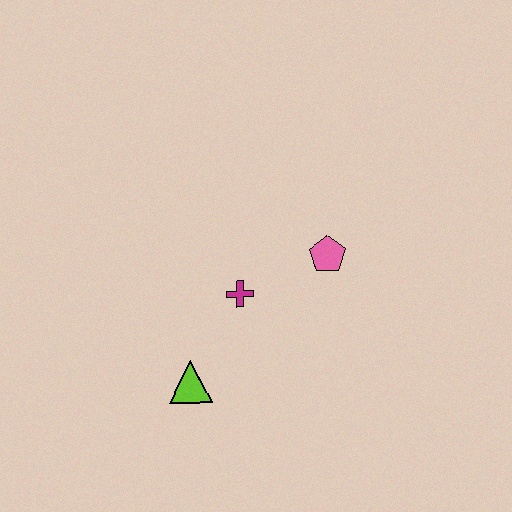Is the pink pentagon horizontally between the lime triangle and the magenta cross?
No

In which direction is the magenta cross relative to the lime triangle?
The magenta cross is above the lime triangle.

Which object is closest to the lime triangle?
The magenta cross is closest to the lime triangle.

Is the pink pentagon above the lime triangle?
Yes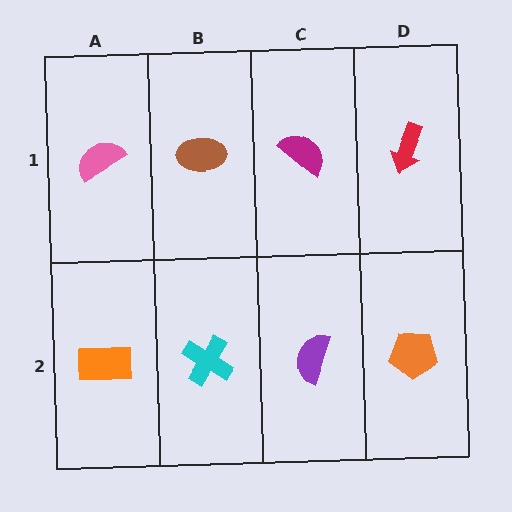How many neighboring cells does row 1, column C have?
3.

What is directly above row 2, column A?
A pink semicircle.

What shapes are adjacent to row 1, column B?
A cyan cross (row 2, column B), a pink semicircle (row 1, column A), a magenta semicircle (row 1, column C).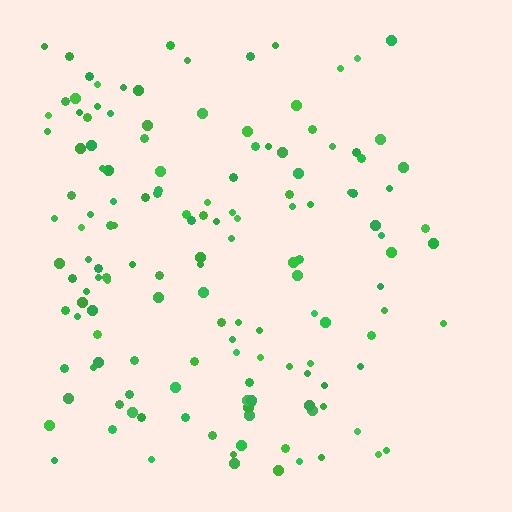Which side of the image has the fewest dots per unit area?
The right.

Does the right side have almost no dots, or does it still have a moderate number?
Still a moderate number, just noticeably fewer than the left.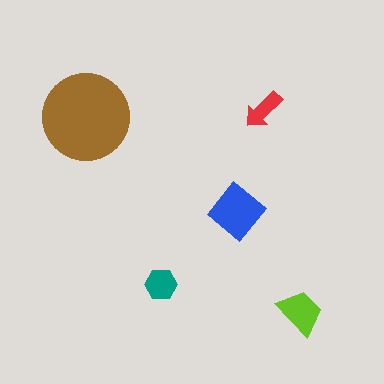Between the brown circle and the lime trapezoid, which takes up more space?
The brown circle.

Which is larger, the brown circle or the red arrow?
The brown circle.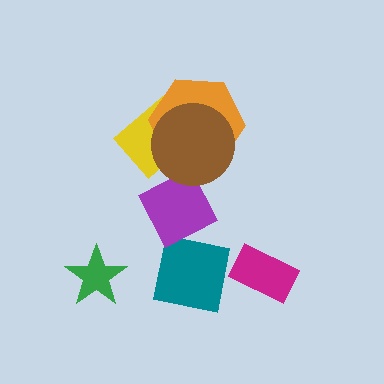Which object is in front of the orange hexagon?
The brown circle is in front of the orange hexagon.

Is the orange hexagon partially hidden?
Yes, it is partially covered by another shape.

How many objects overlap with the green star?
0 objects overlap with the green star.